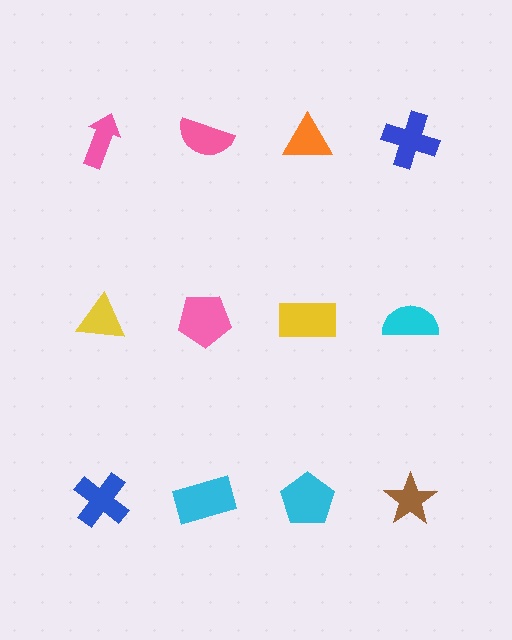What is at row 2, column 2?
A pink pentagon.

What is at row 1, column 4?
A blue cross.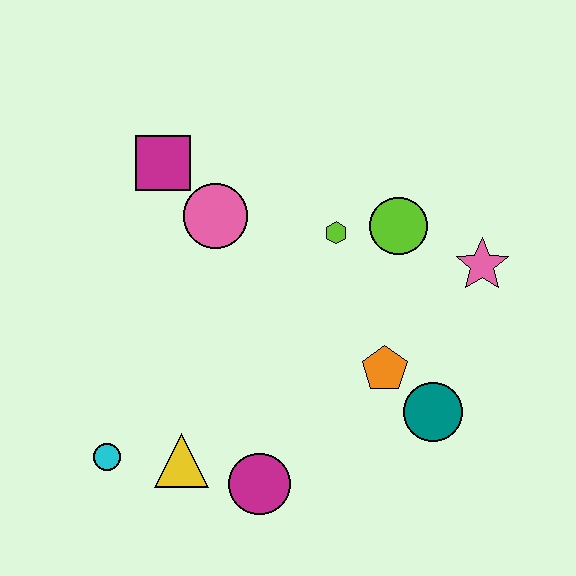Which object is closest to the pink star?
The lime circle is closest to the pink star.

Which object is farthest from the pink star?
The cyan circle is farthest from the pink star.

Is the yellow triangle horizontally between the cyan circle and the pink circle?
Yes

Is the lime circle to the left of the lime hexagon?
No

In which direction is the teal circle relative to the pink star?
The teal circle is below the pink star.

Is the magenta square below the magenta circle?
No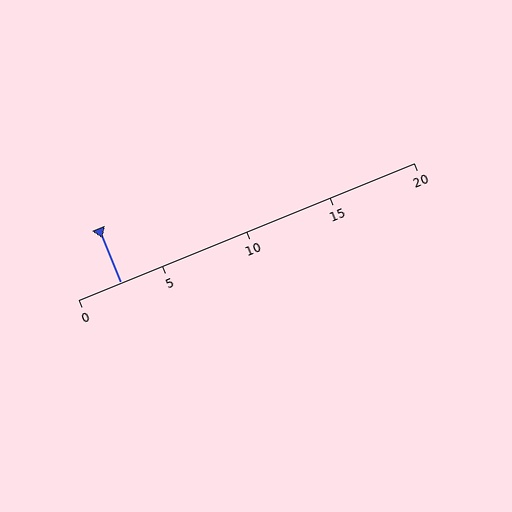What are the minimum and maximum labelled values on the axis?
The axis runs from 0 to 20.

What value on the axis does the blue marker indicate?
The marker indicates approximately 2.5.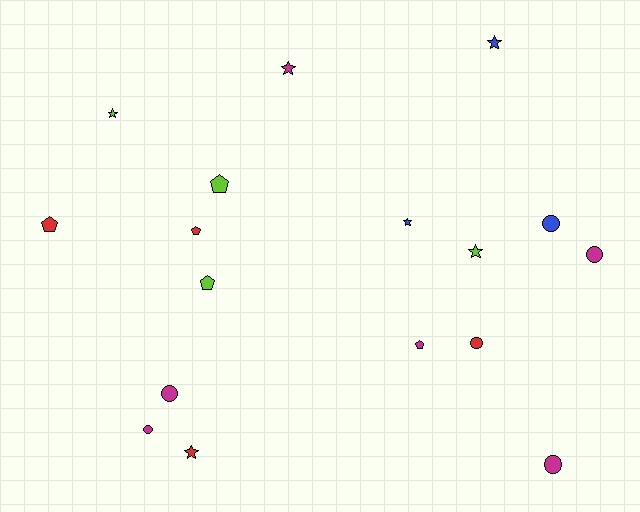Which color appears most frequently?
Magenta, with 6 objects.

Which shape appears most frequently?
Circle, with 6 objects.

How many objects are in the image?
There are 17 objects.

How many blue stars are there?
There are 2 blue stars.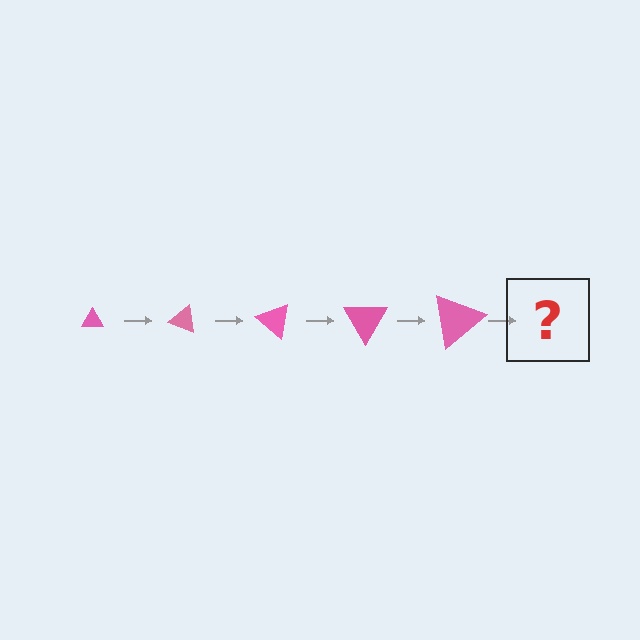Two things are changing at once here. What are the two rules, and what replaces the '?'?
The two rules are that the triangle grows larger each step and it rotates 20 degrees each step. The '?' should be a triangle, larger than the previous one and rotated 100 degrees from the start.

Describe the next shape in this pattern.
It should be a triangle, larger than the previous one and rotated 100 degrees from the start.